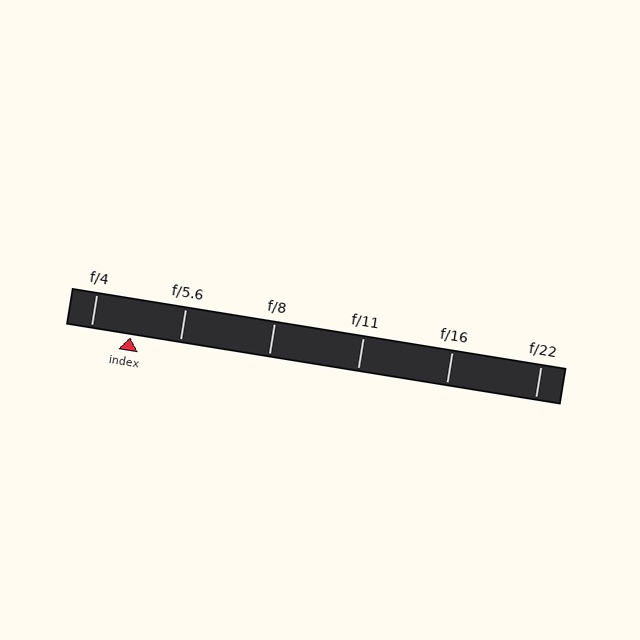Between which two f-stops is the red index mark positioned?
The index mark is between f/4 and f/5.6.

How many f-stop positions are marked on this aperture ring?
There are 6 f-stop positions marked.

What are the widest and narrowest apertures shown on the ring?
The widest aperture shown is f/4 and the narrowest is f/22.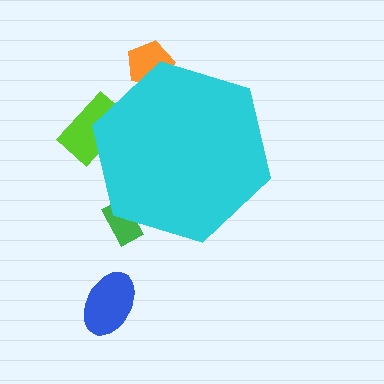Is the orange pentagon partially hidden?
Yes, the orange pentagon is partially hidden behind the cyan hexagon.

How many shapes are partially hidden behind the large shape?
3 shapes are partially hidden.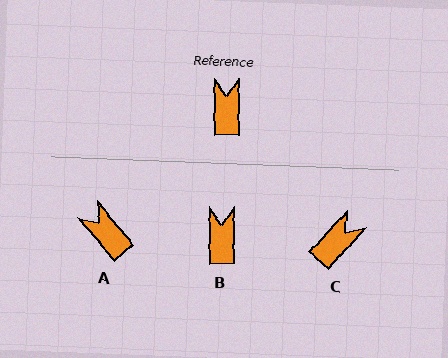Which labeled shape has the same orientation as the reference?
B.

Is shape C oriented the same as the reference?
No, it is off by about 43 degrees.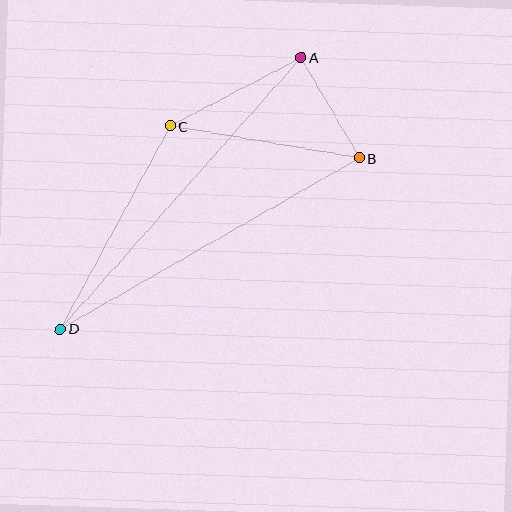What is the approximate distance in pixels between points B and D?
The distance between B and D is approximately 345 pixels.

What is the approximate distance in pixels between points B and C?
The distance between B and C is approximately 192 pixels.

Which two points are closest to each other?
Points A and B are closest to each other.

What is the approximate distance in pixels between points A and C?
The distance between A and C is approximately 148 pixels.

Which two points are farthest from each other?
Points A and D are farthest from each other.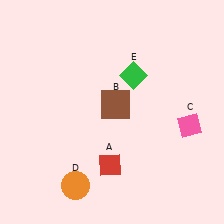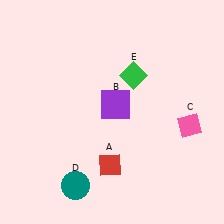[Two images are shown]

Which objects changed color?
B changed from brown to purple. D changed from orange to teal.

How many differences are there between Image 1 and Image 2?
There are 2 differences between the two images.